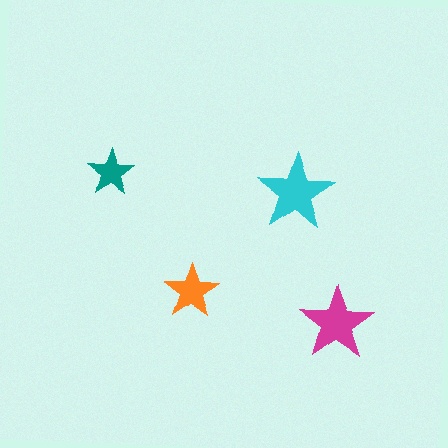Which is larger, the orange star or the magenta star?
The magenta one.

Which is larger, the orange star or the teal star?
The orange one.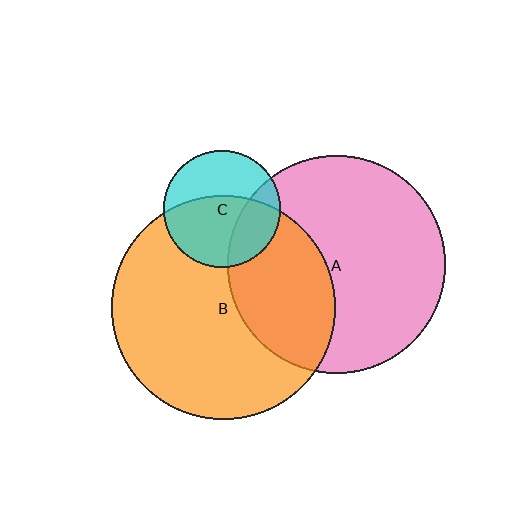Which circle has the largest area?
Circle B (orange).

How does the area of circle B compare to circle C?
Approximately 3.7 times.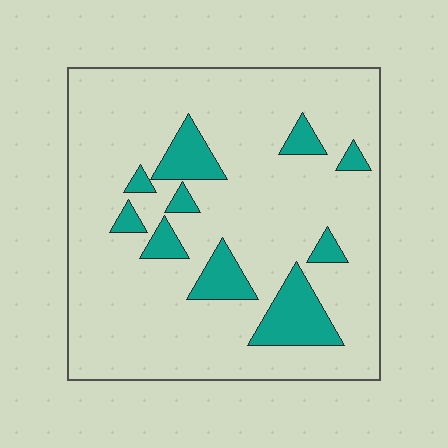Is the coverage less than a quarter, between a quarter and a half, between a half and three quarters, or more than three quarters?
Less than a quarter.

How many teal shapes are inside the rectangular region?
10.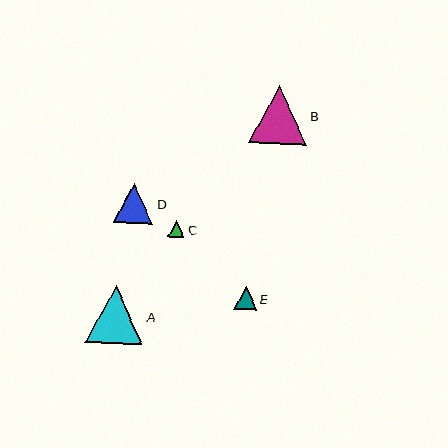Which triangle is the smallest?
Triangle C is the smallest with a size of approximately 17 pixels.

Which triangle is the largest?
Triangle A is the largest with a size of approximately 58 pixels.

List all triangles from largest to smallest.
From largest to smallest: A, B, D, E, C.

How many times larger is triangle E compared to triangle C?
Triangle E is approximately 1.3 times the size of triangle C.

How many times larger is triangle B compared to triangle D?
Triangle B is approximately 1.5 times the size of triangle D.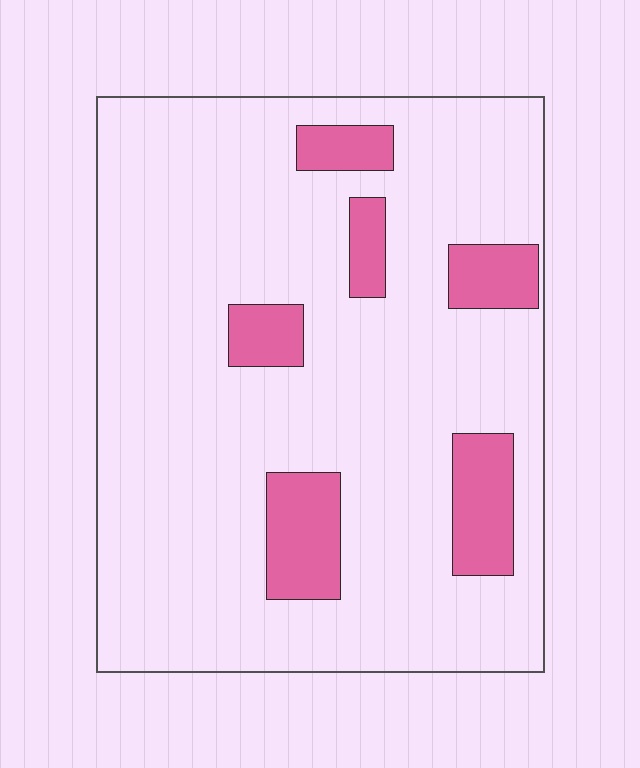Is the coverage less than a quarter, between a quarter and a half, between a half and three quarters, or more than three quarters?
Less than a quarter.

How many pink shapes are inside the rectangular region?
6.